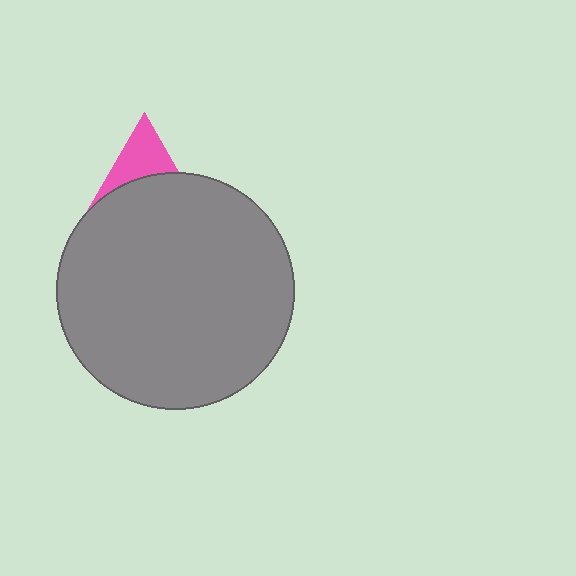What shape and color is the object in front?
The object in front is a gray circle.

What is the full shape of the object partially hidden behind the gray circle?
The partially hidden object is a pink triangle.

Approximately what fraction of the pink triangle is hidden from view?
Roughly 63% of the pink triangle is hidden behind the gray circle.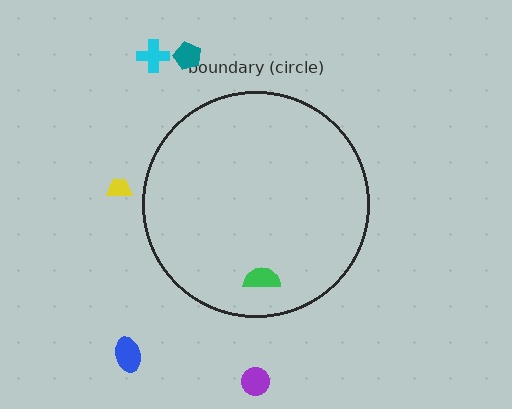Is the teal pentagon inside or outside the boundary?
Outside.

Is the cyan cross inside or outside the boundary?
Outside.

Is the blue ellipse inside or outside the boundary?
Outside.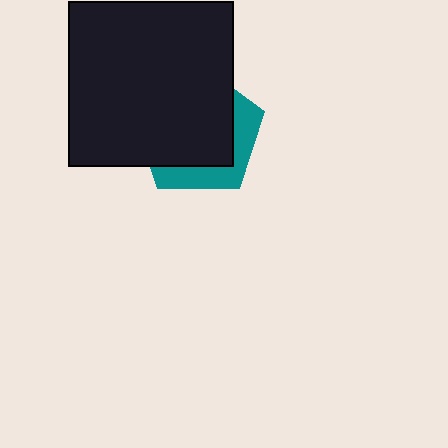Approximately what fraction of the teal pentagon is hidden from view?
Roughly 69% of the teal pentagon is hidden behind the black square.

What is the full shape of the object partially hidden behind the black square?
The partially hidden object is a teal pentagon.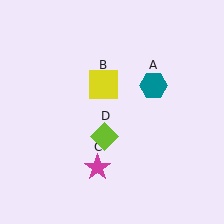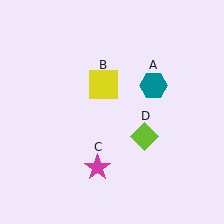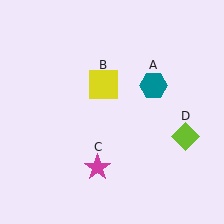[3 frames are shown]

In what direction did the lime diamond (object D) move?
The lime diamond (object D) moved right.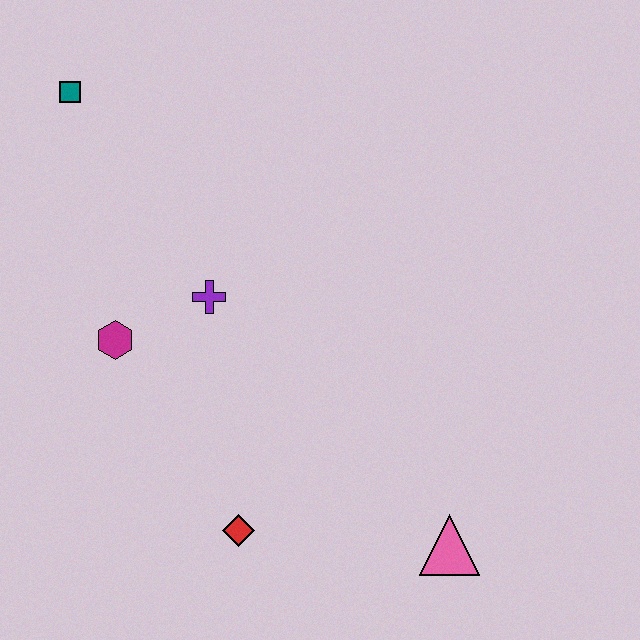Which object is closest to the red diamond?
The pink triangle is closest to the red diamond.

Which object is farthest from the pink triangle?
The teal square is farthest from the pink triangle.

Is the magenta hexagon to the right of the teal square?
Yes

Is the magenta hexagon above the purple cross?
No